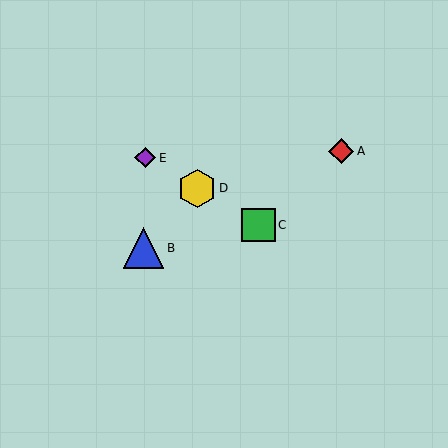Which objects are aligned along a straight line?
Objects C, D, E are aligned along a straight line.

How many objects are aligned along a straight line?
3 objects (C, D, E) are aligned along a straight line.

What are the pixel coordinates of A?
Object A is at (341, 151).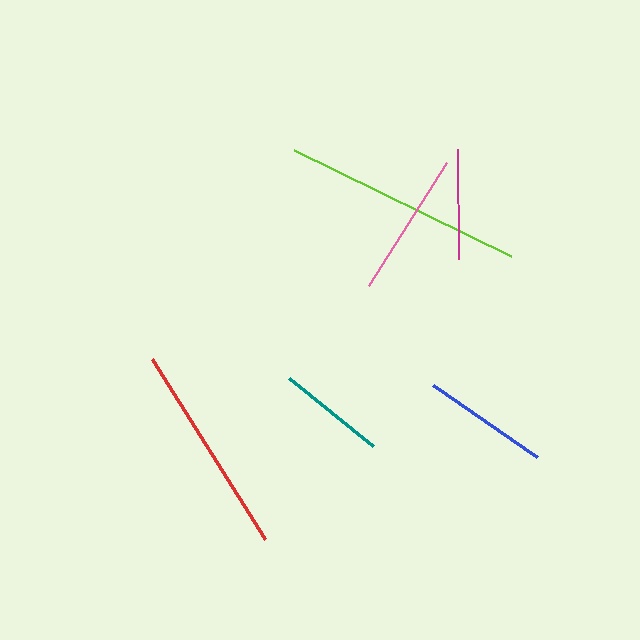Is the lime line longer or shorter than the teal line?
The lime line is longer than the teal line.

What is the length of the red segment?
The red segment is approximately 212 pixels long.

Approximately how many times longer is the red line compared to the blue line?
The red line is approximately 1.7 times the length of the blue line.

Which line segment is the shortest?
The teal line is the shortest at approximately 108 pixels.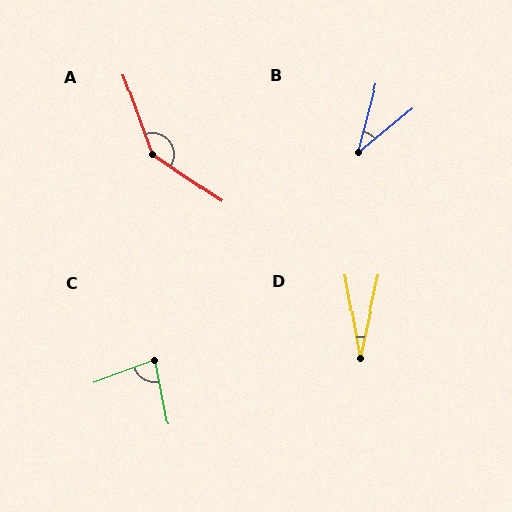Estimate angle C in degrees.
Approximately 80 degrees.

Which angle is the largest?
A, at approximately 145 degrees.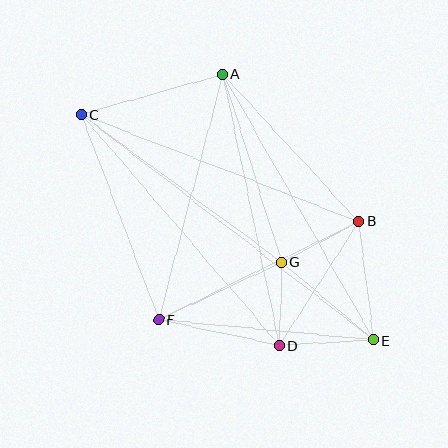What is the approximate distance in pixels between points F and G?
The distance between F and G is approximately 136 pixels.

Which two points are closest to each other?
Points D and G are closest to each other.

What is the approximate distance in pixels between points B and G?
The distance between B and G is approximately 87 pixels.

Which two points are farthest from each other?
Points C and E are farthest from each other.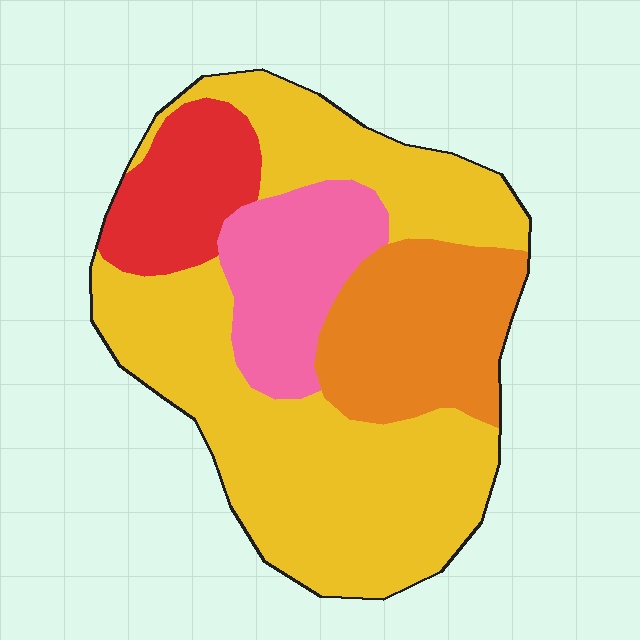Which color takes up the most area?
Yellow, at roughly 55%.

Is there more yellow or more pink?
Yellow.